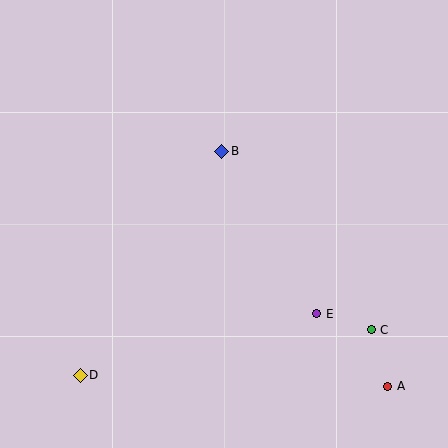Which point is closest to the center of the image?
Point B at (222, 151) is closest to the center.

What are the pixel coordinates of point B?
Point B is at (222, 151).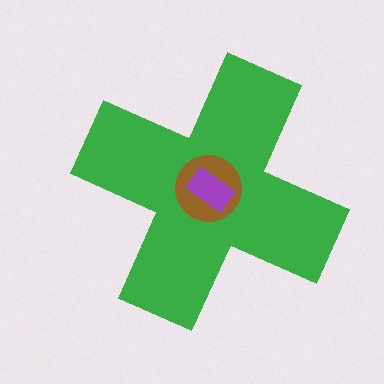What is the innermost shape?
The purple rectangle.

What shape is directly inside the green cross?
The brown circle.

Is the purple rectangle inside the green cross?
Yes.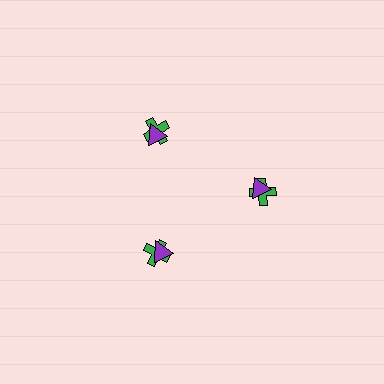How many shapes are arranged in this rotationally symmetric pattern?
There are 6 shapes, arranged in 3 groups of 2.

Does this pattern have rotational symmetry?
Yes, this pattern has 3-fold rotational symmetry. It looks the same after rotating 120 degrees around the center.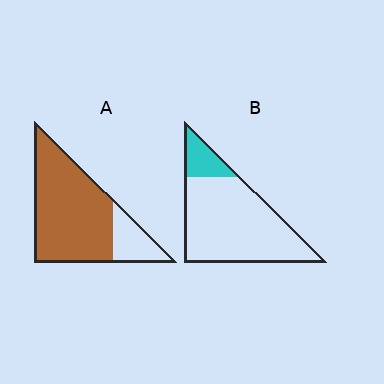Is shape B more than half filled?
No.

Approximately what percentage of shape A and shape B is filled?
A is approximately 80% and B is approximately 15%.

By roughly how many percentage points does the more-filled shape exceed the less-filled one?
By roughly 65 percentage points (A over B).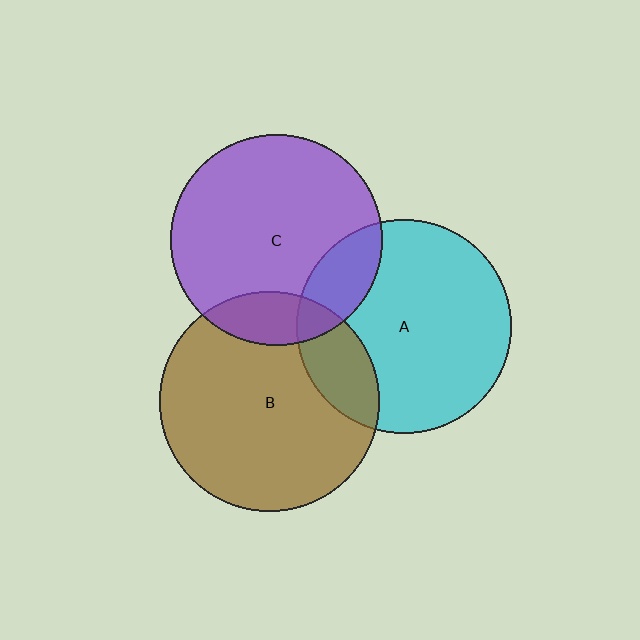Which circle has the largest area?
Circle B (brown).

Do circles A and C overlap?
Yes.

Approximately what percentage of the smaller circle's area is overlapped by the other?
Approximately 15%.